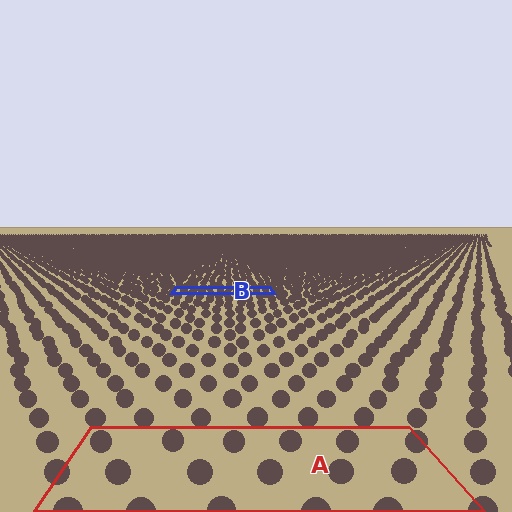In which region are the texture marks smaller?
The texture marks are smaller in region B, because it is farther away.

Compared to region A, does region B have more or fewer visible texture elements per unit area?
Region B has more texture elements per unit area — they are packed more densely because it is farther away.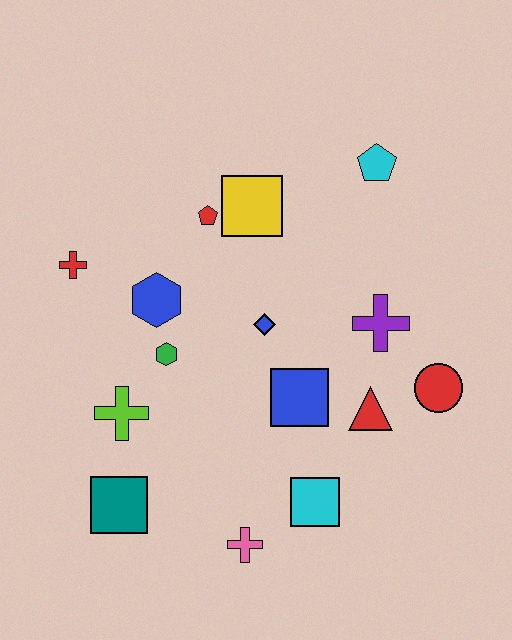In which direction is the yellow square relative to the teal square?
The yellow square is above the teal square.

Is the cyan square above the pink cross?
Yes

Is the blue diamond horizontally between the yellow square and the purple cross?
Yes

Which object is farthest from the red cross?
The red circle is farthest from the red cross.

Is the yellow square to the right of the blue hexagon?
Yes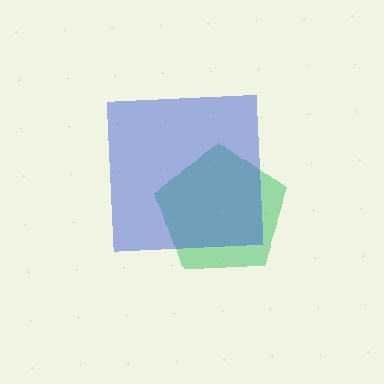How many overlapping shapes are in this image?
There are 2 overlapping shapes in the image.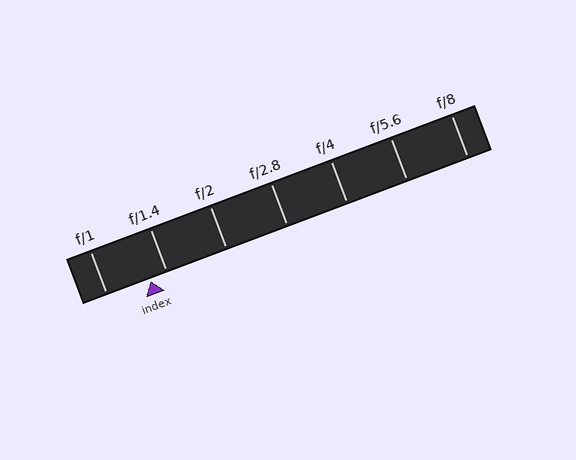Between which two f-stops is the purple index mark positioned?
The index mark is between f/1 and f/1.4.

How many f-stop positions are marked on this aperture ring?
There are 7 f-stop positions marked.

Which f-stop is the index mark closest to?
The index mark is closest to f/1.4.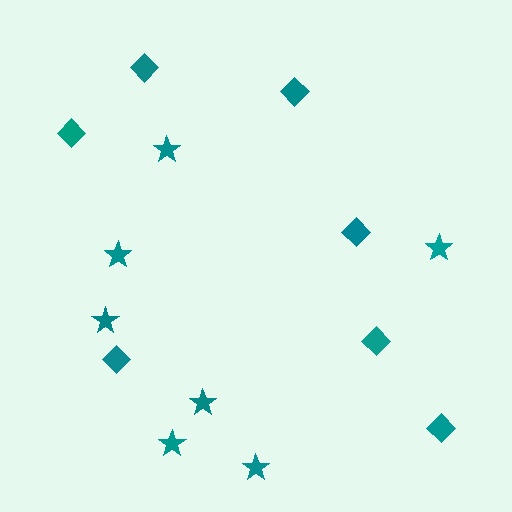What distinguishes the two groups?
There are 2 groups: one group of stars (7) and one group of diamonds (7).